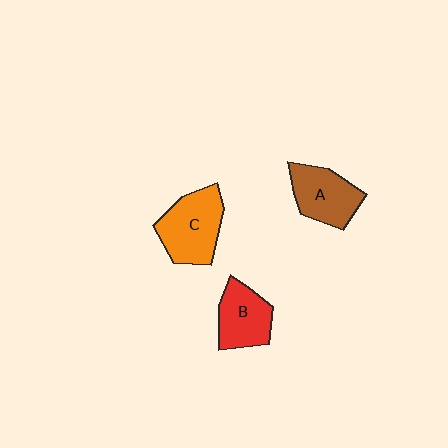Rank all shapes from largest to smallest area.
From largest to smallest: C (orange), A (brown), B (red).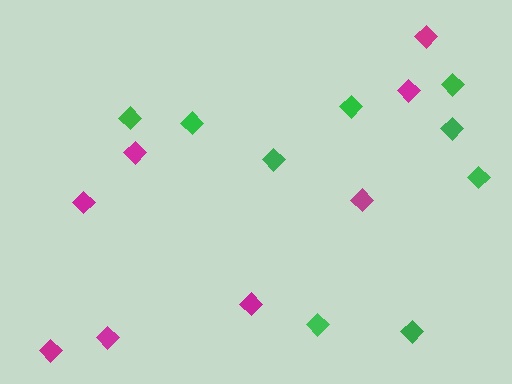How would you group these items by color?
There are 2 groups: one group of green diamonds (9) and one group of magenta diamonds (8).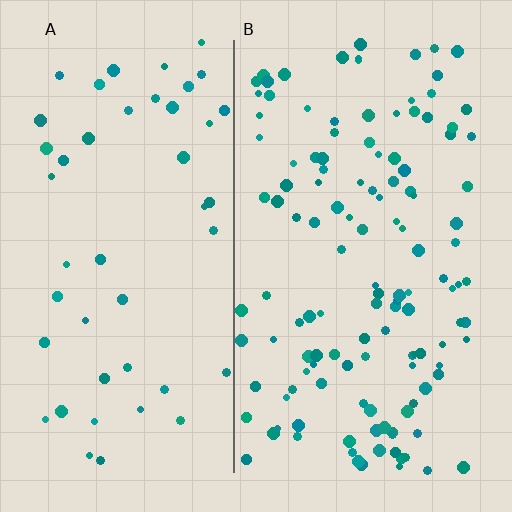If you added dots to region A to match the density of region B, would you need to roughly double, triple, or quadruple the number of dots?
Approximately triple.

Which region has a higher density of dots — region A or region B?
B (the right).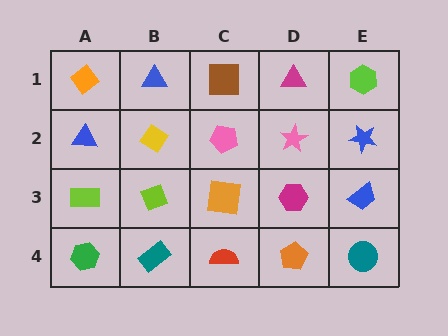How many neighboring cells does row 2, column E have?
3.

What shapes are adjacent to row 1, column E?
A blue star (row 2, column E), a magenta triangle (row 1, column D).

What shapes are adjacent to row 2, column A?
An orange diamond (row 1, column A), a lime rectangle (row 3, column A), a yellow diamond (row 2, column B).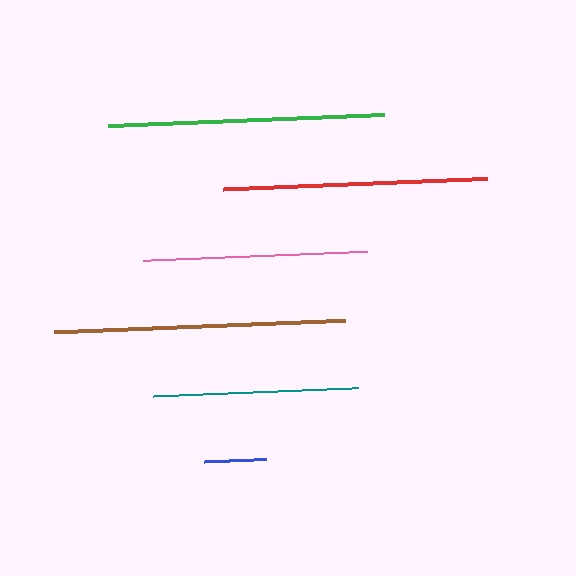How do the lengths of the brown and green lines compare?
The brown and green lines are approximately the same length.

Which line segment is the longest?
The brown line is the longest at approximately 292 pixels.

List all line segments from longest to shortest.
From longest to shortest: brown, green, red, pink, teal, blue.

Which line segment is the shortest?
The blue line is the shortest at approximately 62 pixels.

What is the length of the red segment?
The red segment is approximately 264 pixels long.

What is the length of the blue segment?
The blue segment is approximately 62 pixels long.